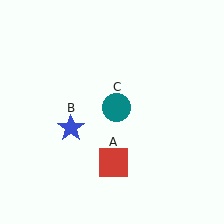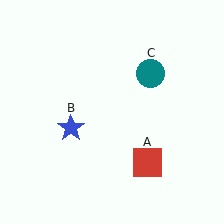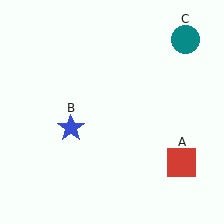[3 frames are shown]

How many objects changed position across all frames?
2 objects changed position: red square (object A), teal circle (object C).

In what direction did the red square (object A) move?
The red square (object A) moved right.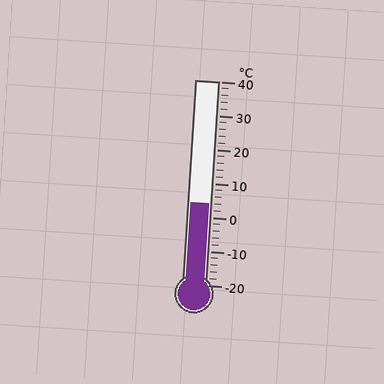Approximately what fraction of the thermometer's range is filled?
The thermometer is filled to approximately 40% of its range.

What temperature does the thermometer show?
The thermometer shows approximately 4°C.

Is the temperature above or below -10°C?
The temperature is above -10°C.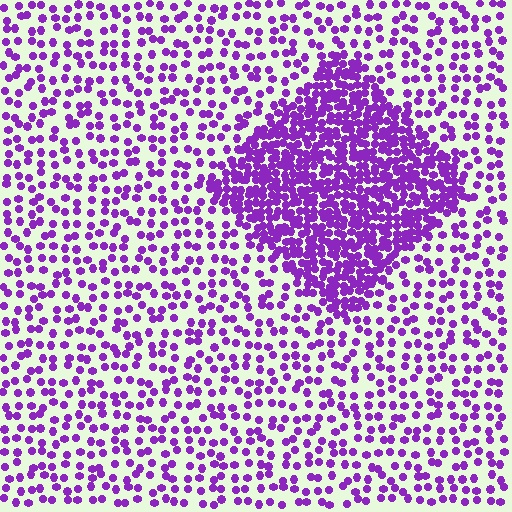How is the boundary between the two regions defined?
The boundary is defined by a change in element density (approximately 2.7x ratio). All elements are the same color, size, and shape.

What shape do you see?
I see a diamond.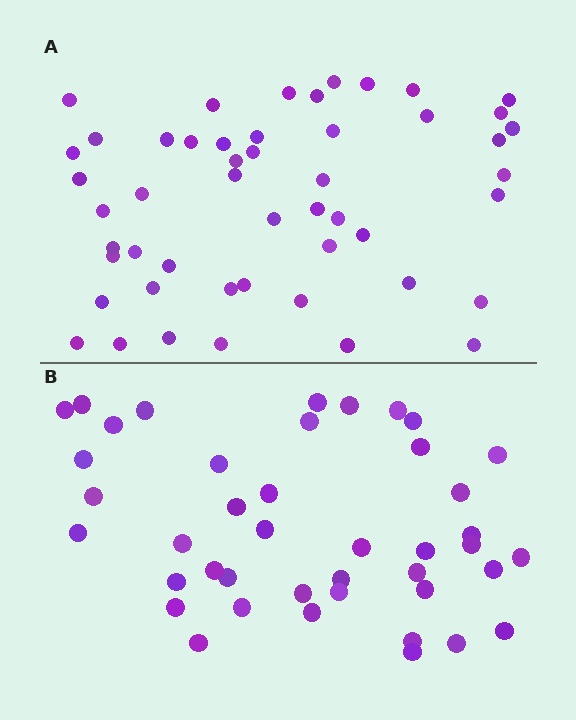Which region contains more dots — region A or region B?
Region A (the top region) has more dots.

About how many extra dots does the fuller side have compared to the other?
Region A has roughly 8 or so more dots than region B.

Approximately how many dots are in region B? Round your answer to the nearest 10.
About 40 dots. (The exact count is 42, which rounds to 40.)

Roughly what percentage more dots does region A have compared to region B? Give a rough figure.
About 20% more.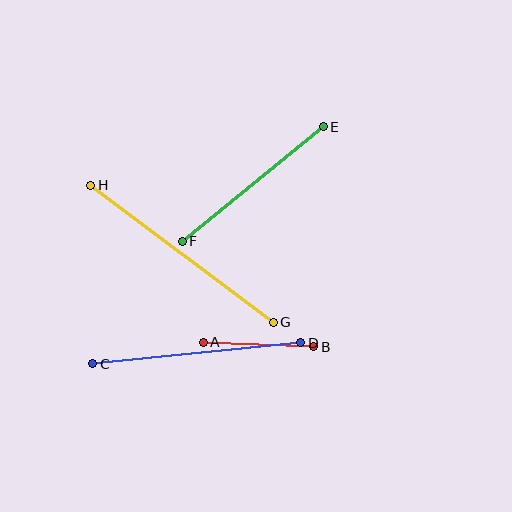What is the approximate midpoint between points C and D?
The midpoint is at approximately (197, 353) pixels.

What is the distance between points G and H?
The distance is approximately 228 pixels.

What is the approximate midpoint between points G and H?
The midpoint is at approximately (182, 254) pixels.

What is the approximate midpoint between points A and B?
The midpoint is at approximately (259, 344) pixels.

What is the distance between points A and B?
The distance is approximately 111 pixels.